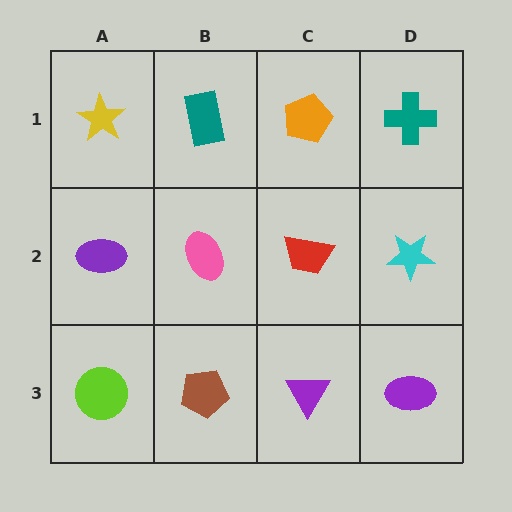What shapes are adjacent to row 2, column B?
A teal rectangle (row 1, column B), a brown pentagon (row 3, column B), a purple ellipse (row 2, column A), a red trapezoid (row 2, column C).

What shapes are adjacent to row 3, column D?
A cyan star (row 2, column D), a purple triangle (row 3, column C).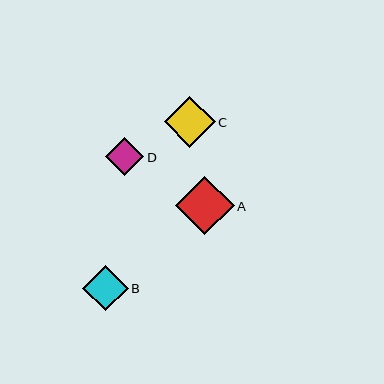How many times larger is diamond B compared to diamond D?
Diamond B is approximately 1.2 times the size of diamond D.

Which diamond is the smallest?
Diamond D is the smallest with a size of approximately 38 pixels.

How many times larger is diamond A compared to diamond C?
Diamond A is approximately 1.2 times the size of diamond C.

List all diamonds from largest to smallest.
From largest to smallest: A, C, B, D.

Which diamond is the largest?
Diamond A is the largest with a size of approximately 59 pixels.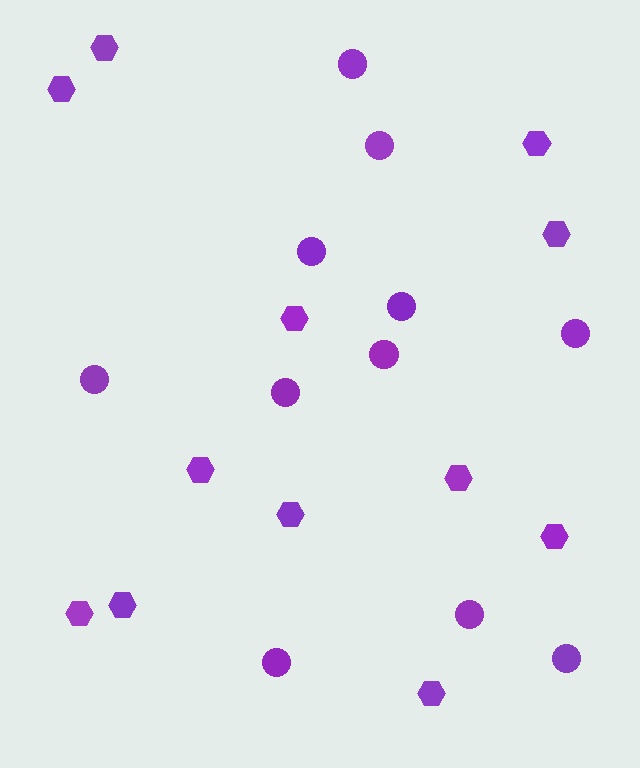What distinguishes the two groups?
There are 2 groups: one group of circles (11) and one group of hexagons (12).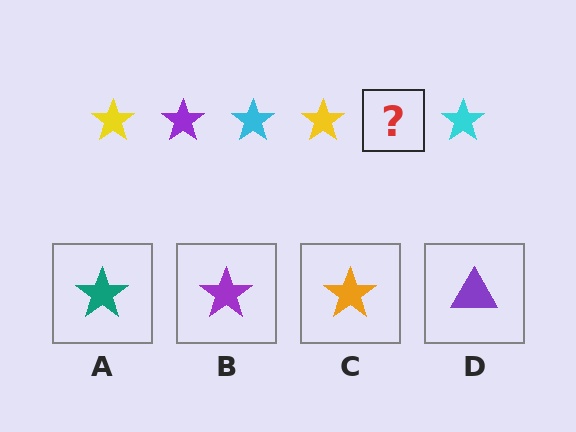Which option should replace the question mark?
Option B.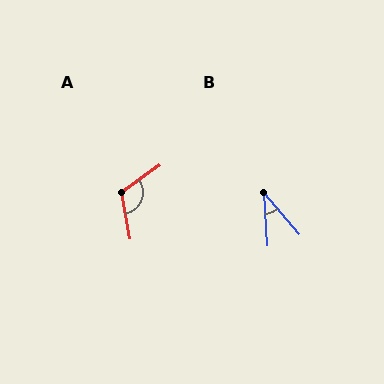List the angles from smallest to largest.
B (37°), A (115°).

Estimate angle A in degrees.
Approximately 115 degrees.